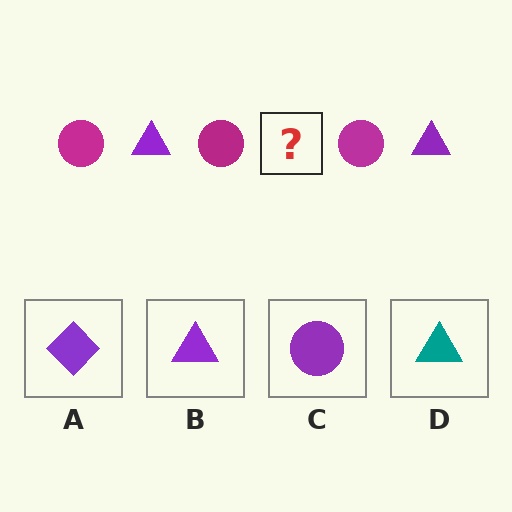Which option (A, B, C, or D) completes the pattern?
B.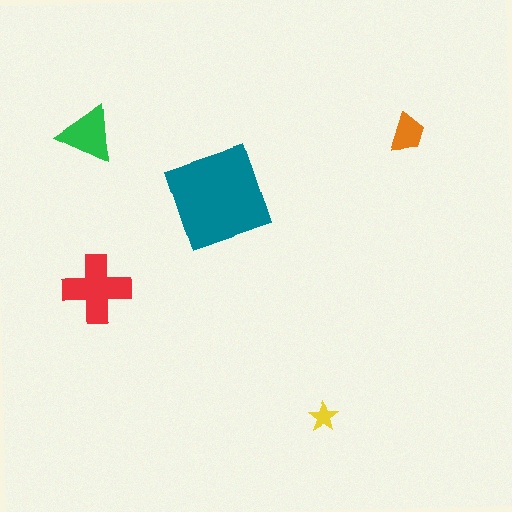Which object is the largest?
The teal diamond.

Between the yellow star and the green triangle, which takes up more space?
The green triangle.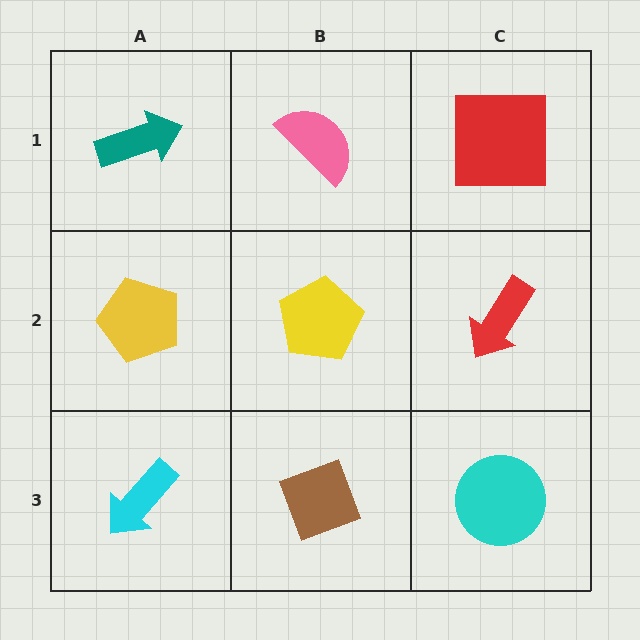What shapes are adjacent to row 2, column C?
A red square (row 1, column C), a cyan circle (row 3, column C), a yellow pentagon (row 2, column B).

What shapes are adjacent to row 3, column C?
A red arrow (row 2, column C), a brown diamond (row 3, column B).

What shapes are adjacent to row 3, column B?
A yellow pentagon (row 2, column B), a cyan arrow (row 3, column A), a cyan circle (row 3, column C).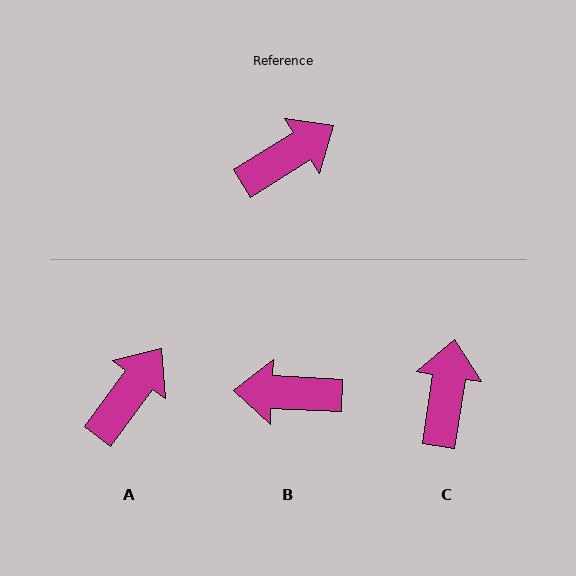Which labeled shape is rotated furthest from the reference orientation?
B, about 145 degrees away.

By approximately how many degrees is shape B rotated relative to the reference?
Approximately 145 degrees counter-clockwise.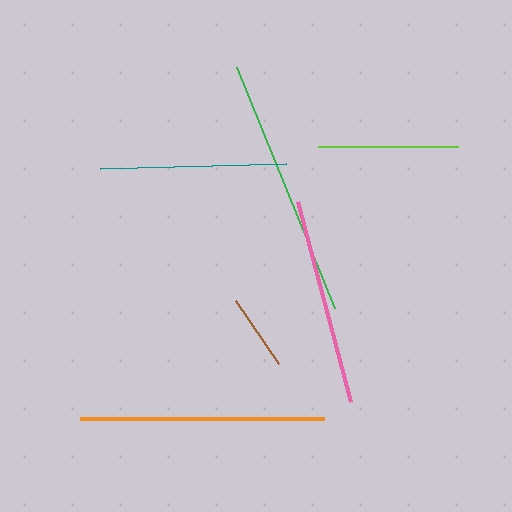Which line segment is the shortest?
The brown line is the shortest at approximately 76 pixels.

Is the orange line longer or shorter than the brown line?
The orange line is longer than the brown line.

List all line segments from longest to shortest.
From longest to shortest: green, orange, pink, teal, lime, brown.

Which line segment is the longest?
The green line is the longest at approximately 261 pixels.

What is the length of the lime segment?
The lime segment is approximately 139 pixels long.